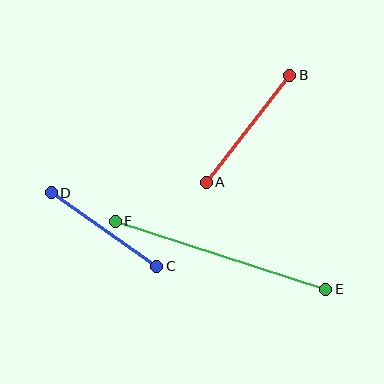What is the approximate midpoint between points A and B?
The midpoint is at approximately (248, 129) pixels.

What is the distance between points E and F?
The distance is approximately 221 pixels.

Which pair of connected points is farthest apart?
Points E and F are farthest apart.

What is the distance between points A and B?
The distance is approximately 135 pixels.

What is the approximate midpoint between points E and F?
The midpoint is at approximately (220, 255) pixels.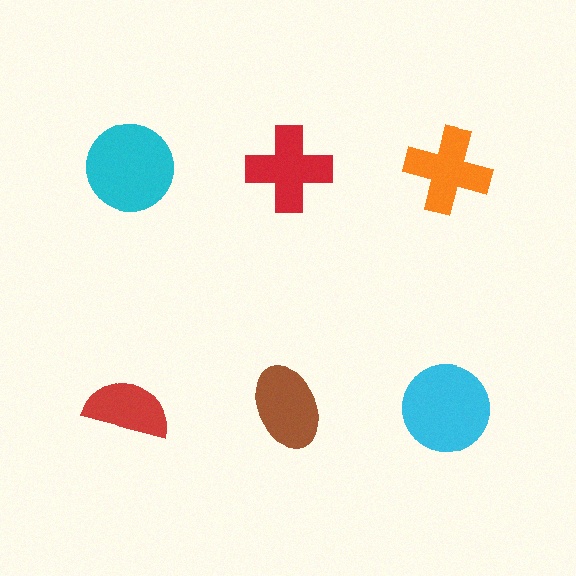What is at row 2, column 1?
A red semicircle.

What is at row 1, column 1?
A cyan circle.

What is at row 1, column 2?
A red cross.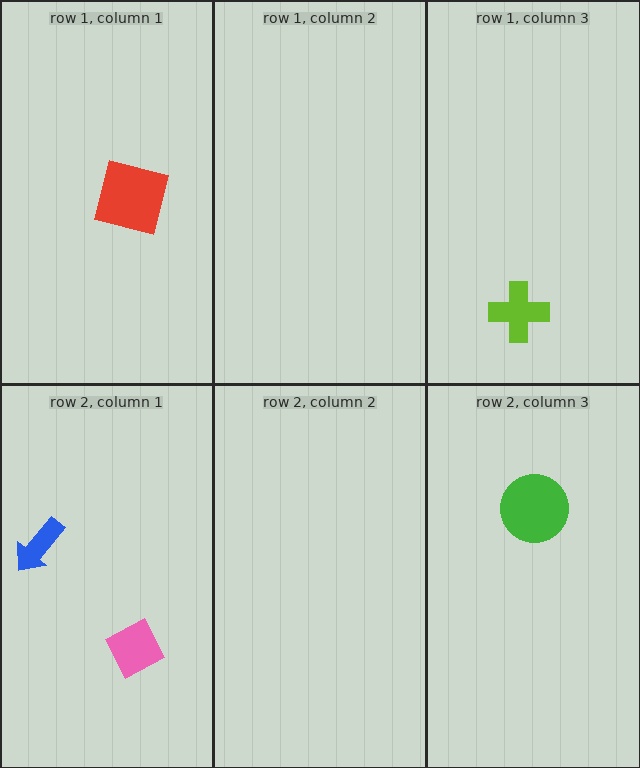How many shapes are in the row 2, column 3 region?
1.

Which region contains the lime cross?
The row 1, column 3 region.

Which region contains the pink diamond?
The row 2, column 1 region.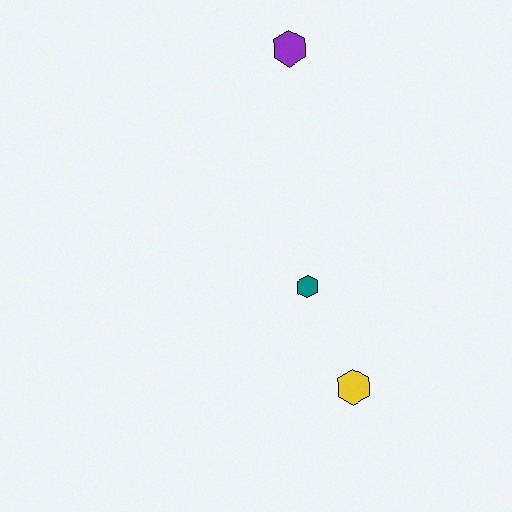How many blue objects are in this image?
There are no blue objects.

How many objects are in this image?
There are 3 objects.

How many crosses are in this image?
There are no crosses.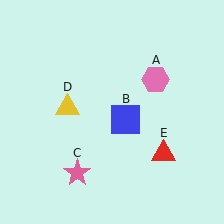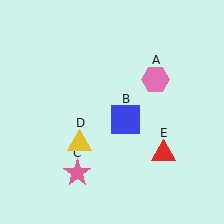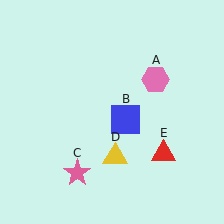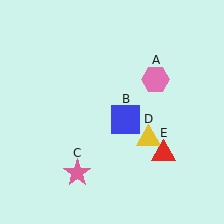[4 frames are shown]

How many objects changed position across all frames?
1 object changed position: yellow triangle (object D).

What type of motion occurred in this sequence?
The yellow triangle (object D) rotated counterclockwise around the center of the scene.